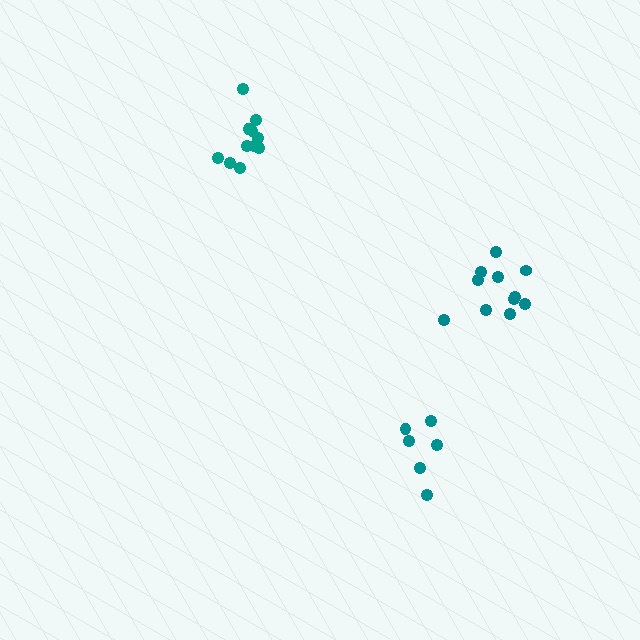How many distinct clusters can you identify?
There are 3 distinct clusters.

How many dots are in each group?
Group 1: 11 dots, Group 2: 6 dots, Group 3: 11 dots (28 total).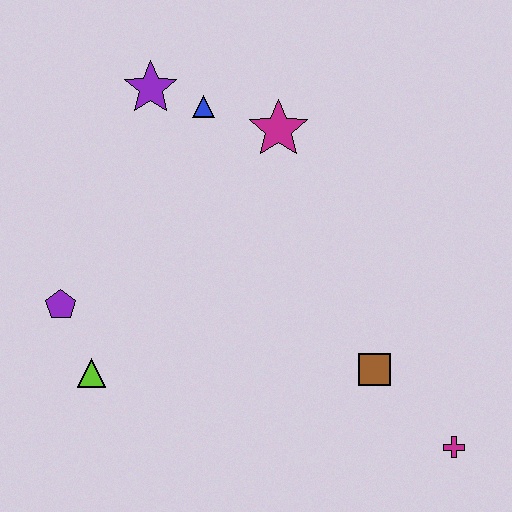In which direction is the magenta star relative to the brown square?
The magenta star is above the brown square.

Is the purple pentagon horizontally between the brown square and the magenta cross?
No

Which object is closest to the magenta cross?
The brown square is closest to the magenta cross.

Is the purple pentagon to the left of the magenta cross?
Yes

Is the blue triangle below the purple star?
Yes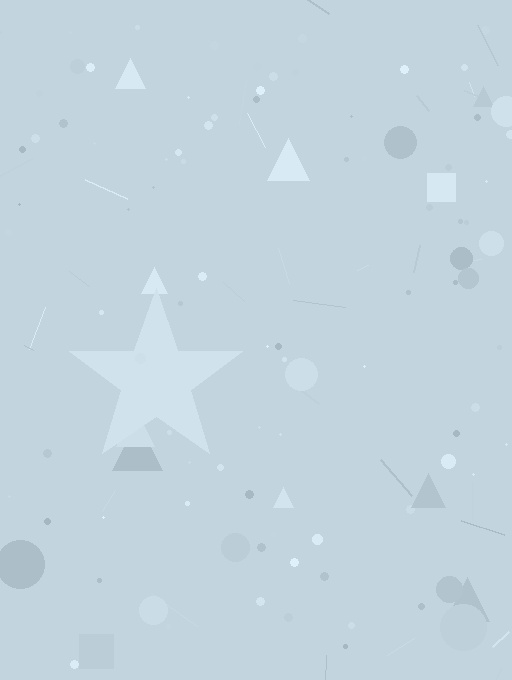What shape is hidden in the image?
A star is hidden in the image.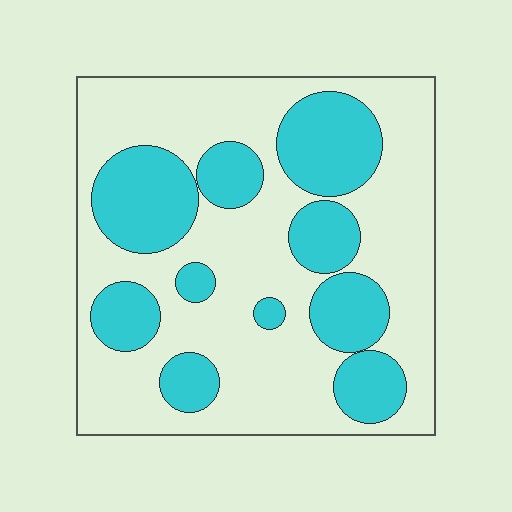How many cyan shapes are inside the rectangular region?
10.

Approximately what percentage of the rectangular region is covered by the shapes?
Approximately 35%.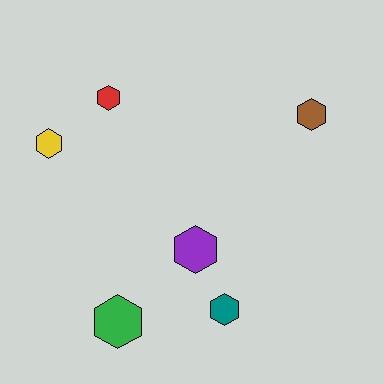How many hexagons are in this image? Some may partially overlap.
There are 6 hexagons.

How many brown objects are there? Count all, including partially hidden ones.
There is 1 brown object.